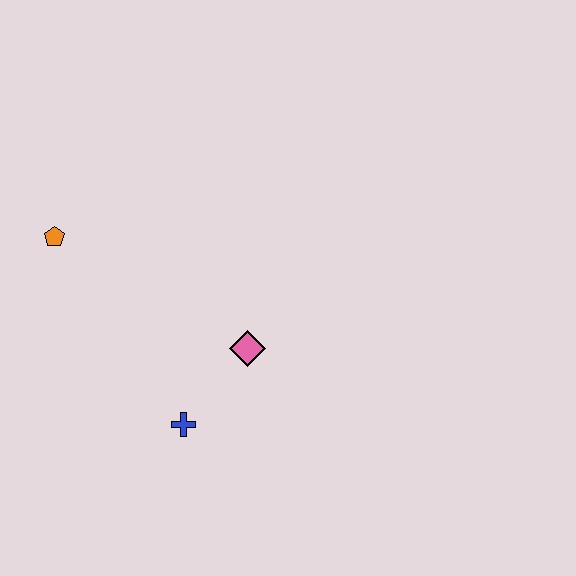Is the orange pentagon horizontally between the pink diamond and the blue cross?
No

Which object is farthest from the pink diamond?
The orange pentagon is farthest from the pink diamond.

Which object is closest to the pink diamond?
The blue cross is closest to the pink diamond.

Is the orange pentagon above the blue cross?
Yes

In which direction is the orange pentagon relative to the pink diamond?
The orange pentagon is to the left of the pink diamond.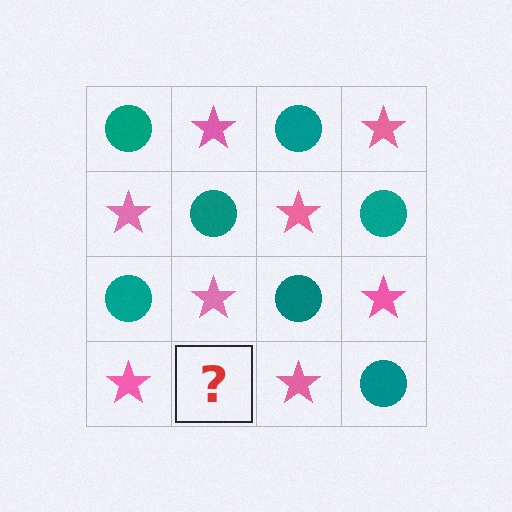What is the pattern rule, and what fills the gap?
The rule is that it alternates teal circle and pink star in a checkerboard pattern. The gap should be filled with a teal circle.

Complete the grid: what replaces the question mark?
The question mark should be replaced with a teal circle.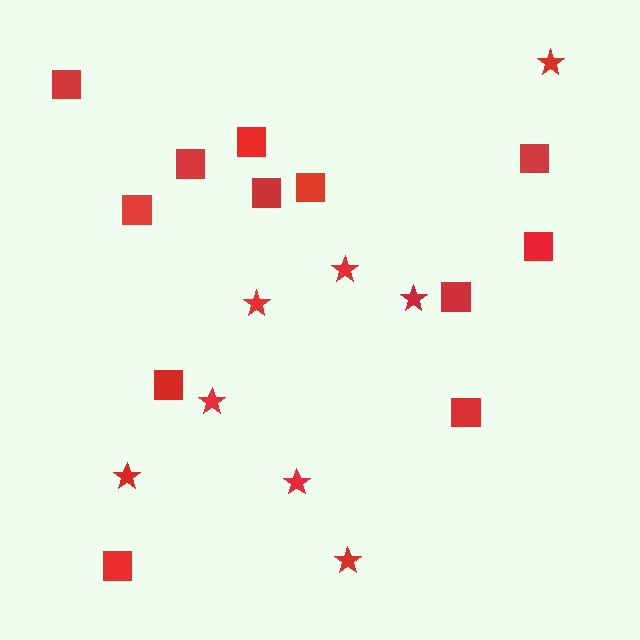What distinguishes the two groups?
There are 2 groups: one group of squares (12) and one group of stars (8).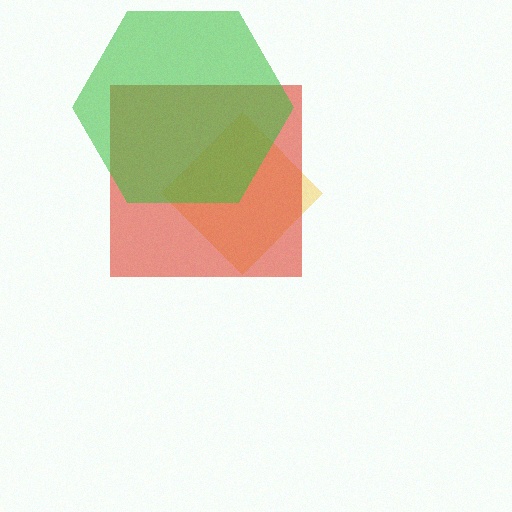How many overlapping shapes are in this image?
There are 3 overlapping shapes in the image.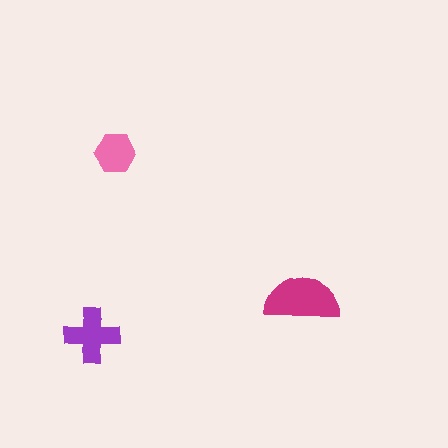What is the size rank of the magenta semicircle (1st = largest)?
1st.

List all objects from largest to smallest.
The magenta semicircle, the purple cross, the pink hexagon.